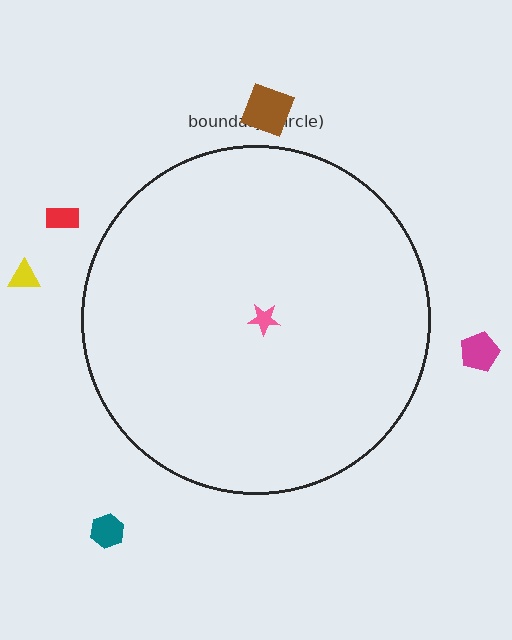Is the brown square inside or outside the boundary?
Outside.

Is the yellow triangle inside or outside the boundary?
Outside.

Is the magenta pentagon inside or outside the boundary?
Outside.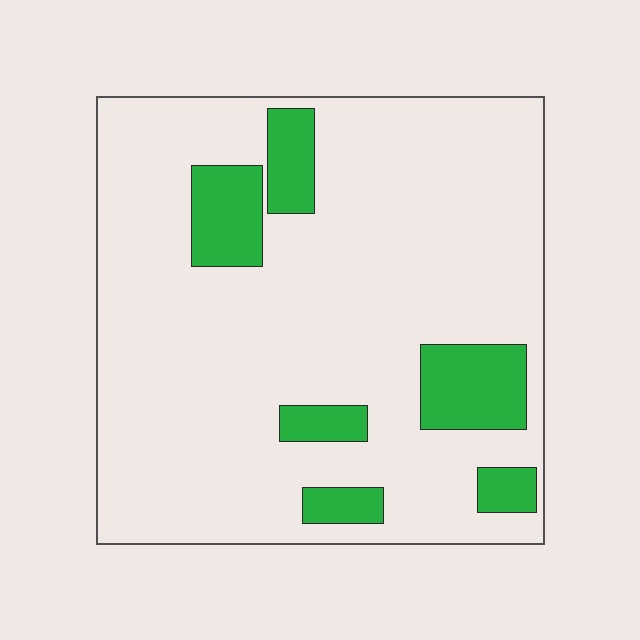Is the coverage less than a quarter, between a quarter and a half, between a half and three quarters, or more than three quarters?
Less than a quarter.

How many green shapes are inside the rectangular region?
6.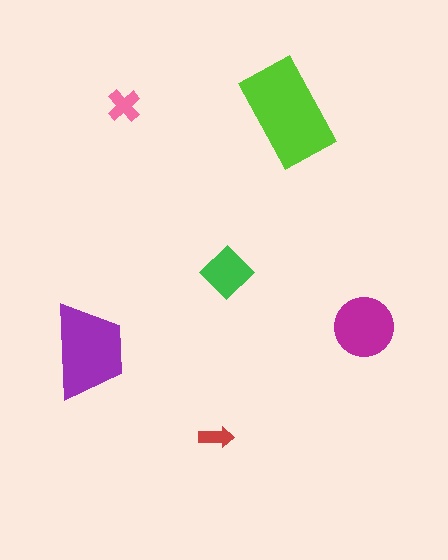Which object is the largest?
The lime rectangle.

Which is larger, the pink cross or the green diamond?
The green diamond.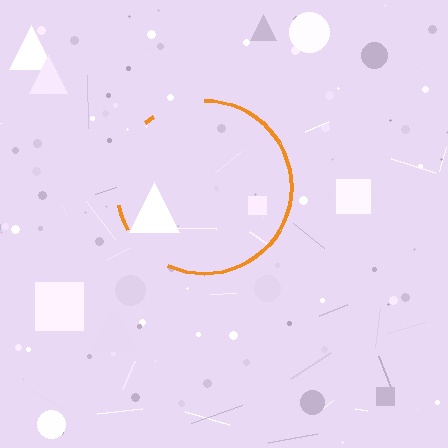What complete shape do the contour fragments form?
The contour fragments form a circle.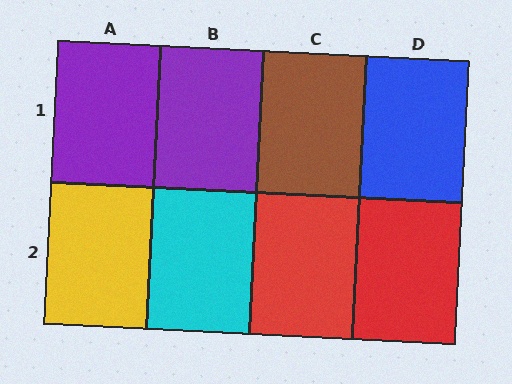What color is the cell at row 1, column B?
Purple.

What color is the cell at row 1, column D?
Blue.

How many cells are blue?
1 cell is blue.